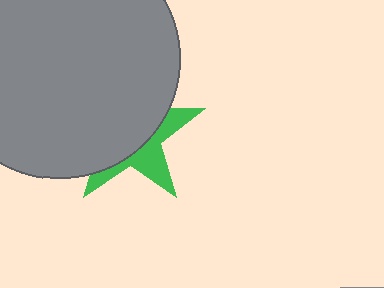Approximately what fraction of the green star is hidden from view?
Roughly 65% of the green star is hidden behind the gray circle.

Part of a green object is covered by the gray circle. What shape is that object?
It is a star.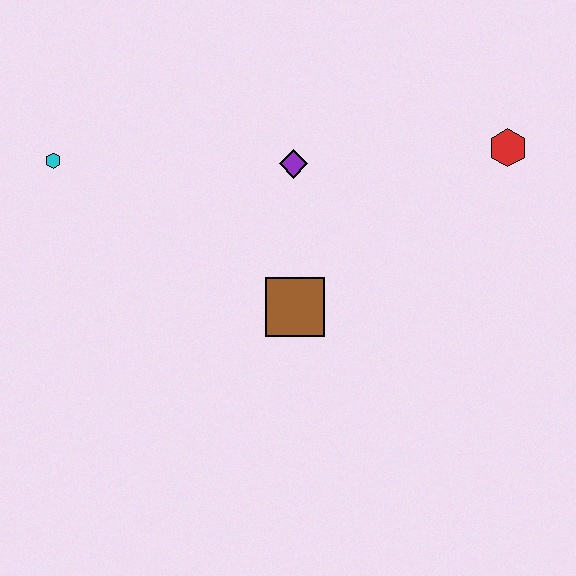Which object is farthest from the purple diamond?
The cyan hexagon is farthest from the purple diamond.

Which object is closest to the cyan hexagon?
The purple diamond is closest to the cyan hexagon.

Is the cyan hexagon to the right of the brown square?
No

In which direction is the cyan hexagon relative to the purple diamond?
The cyan hexagon is to the left of the purple diamond.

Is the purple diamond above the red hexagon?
No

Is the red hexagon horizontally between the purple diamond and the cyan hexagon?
No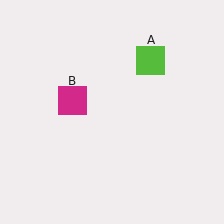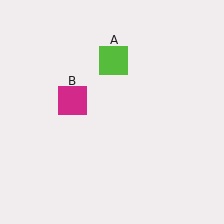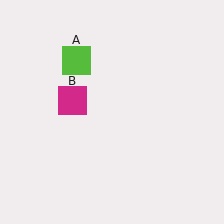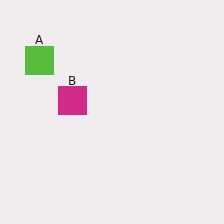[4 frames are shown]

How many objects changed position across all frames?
1 object changed position: lime square (object A).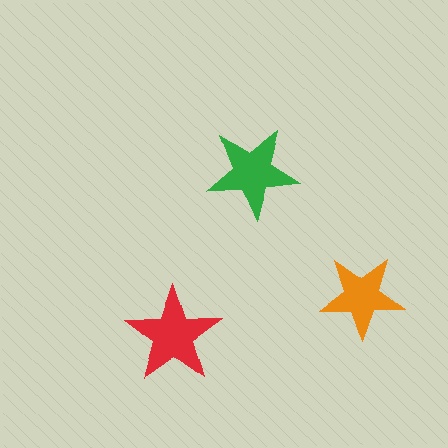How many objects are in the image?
There are 3 objects in the image.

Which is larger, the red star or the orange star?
The red one.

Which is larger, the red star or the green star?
The red one.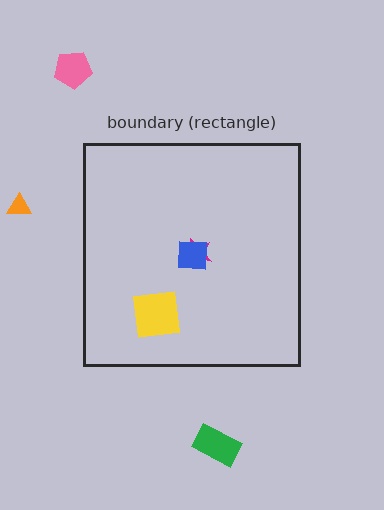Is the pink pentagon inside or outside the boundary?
Outside.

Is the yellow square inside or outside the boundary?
Inside.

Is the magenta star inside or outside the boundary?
Inside.